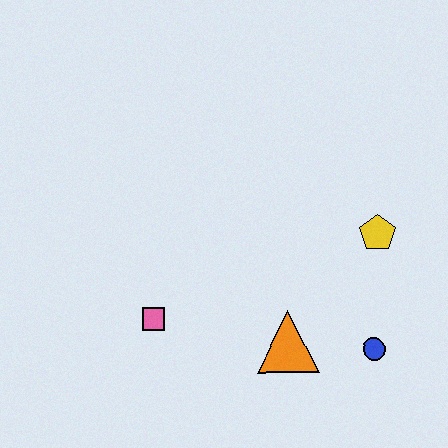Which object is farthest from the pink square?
The yellow pentagon is farthest from the pink square.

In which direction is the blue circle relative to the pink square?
The blue circle is to the right of the pink square.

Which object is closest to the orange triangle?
The blue circle is closest to the orange triangle.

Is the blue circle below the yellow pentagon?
Yes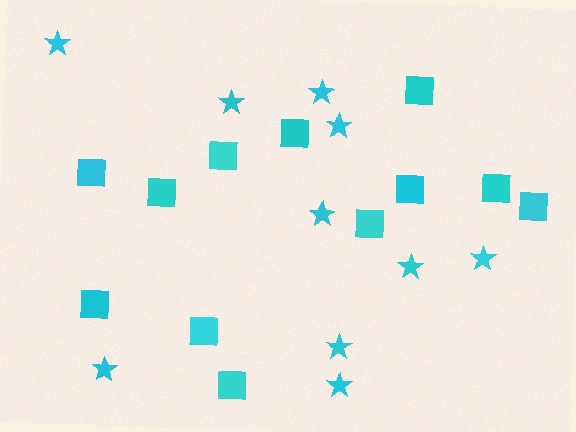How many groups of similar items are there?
There are 2 groups: one group of squares (12) and one group of stars (10).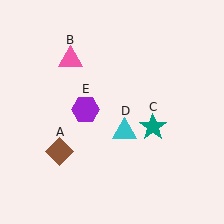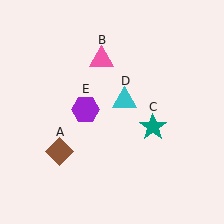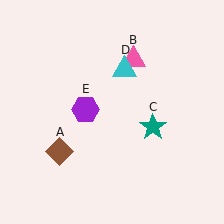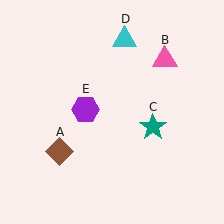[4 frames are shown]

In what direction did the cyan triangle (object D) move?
The cyan triangle (object D) moved up.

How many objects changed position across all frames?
2 objects changed position: pink triangle (object B), cyan triangle (object D).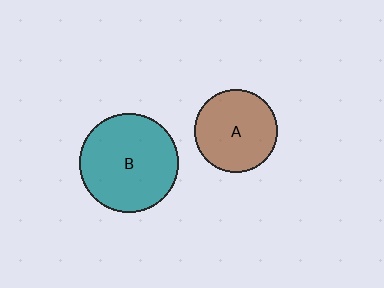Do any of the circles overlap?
No, none of the circles overlap.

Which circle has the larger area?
Circle B (teal).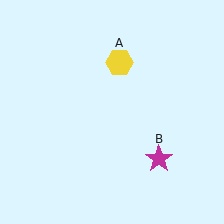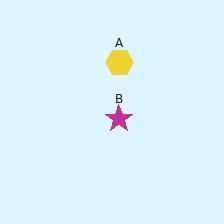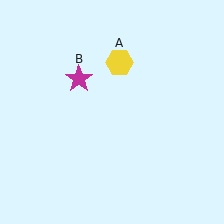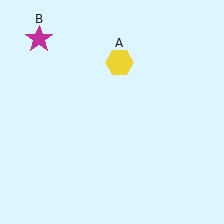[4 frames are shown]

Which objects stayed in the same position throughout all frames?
Yellow hexagon (object A) remained stationary.